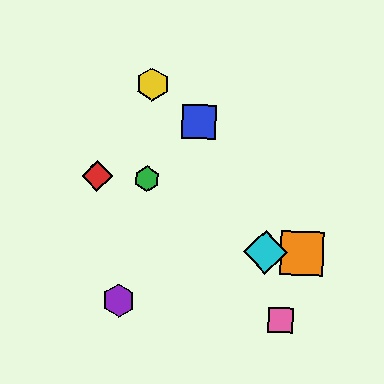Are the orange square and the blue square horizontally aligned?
No, the orange square is at y≈254 and the blue square is at y≈121.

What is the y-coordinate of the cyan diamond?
The cyan diamond is at y≈252.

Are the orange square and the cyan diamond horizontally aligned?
Yes, both are at y≈254.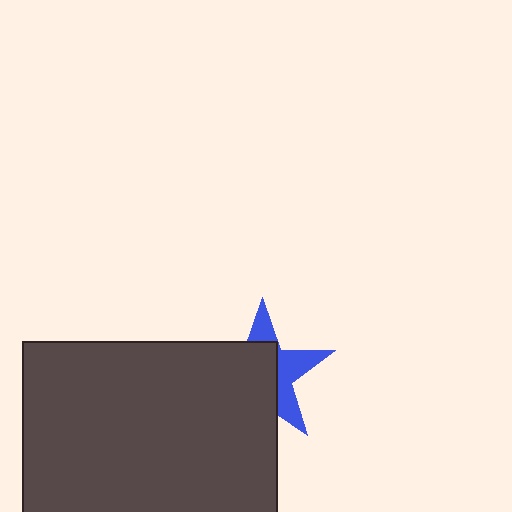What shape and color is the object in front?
The object in front is a dark gray rectangle.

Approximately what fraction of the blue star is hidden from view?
Roughly 59% of the blue star is hidden behind the dark gray rectangle.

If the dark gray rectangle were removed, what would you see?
You would see the complete blue star.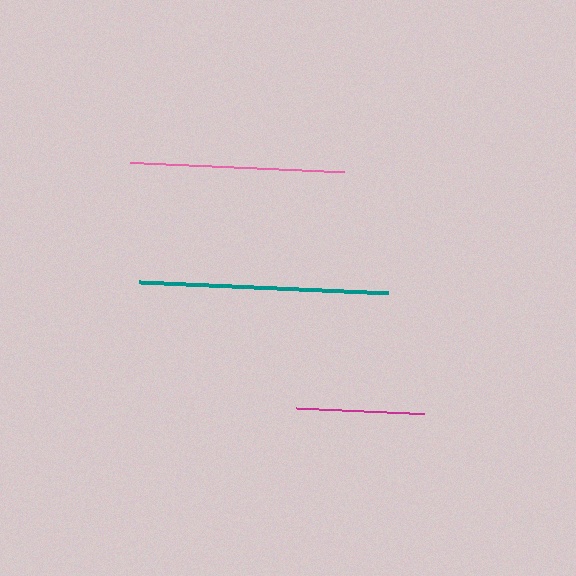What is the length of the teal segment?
The teal segment is approximately 248 pixels long.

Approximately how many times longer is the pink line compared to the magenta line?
The pink line is approximately 1.7 times the length of the magenta line.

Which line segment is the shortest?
The magenta line is the shortest at approximately 128 pixels.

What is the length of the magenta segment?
The magenta segment is approximately 128 pixels long.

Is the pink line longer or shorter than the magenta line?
The pink line is longer than the magenta line.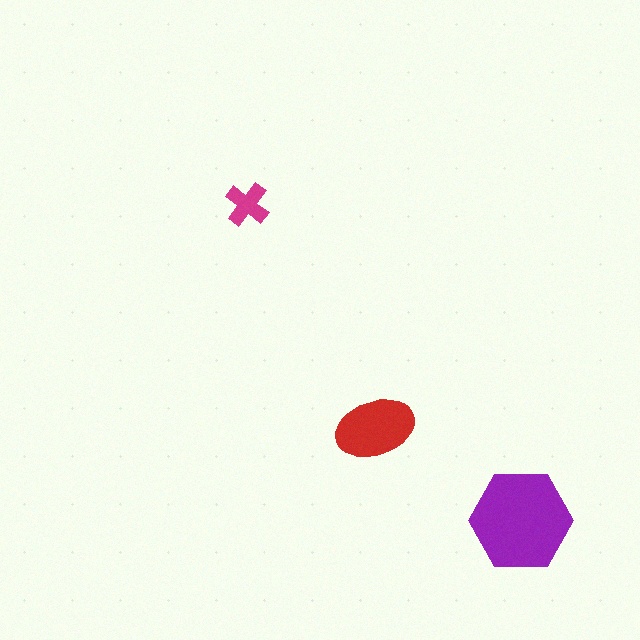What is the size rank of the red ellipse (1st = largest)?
2nd.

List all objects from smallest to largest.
The magenta cross, the red ellipse, the purple hexagon.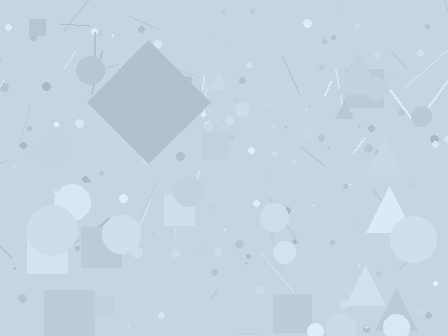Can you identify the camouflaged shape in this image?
The camouflaged shape is a diamond.